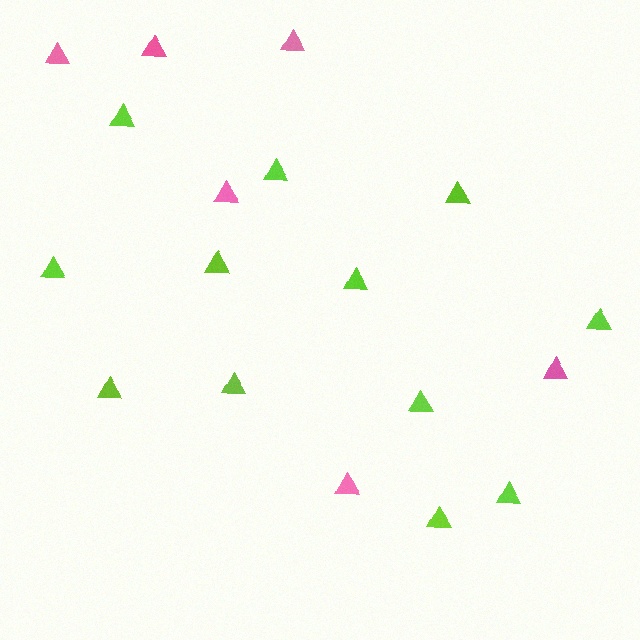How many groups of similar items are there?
There are 2 groups: one group of lime triangles (12) and one group of pink triangles (6).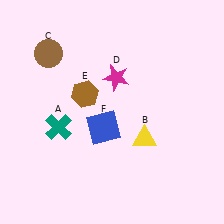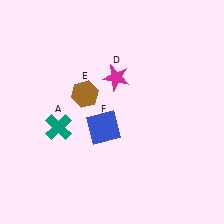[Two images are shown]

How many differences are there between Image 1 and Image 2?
There are 2 differences between the two images.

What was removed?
The brown circle (C), the yellow triangle (B) were removed in Image 2.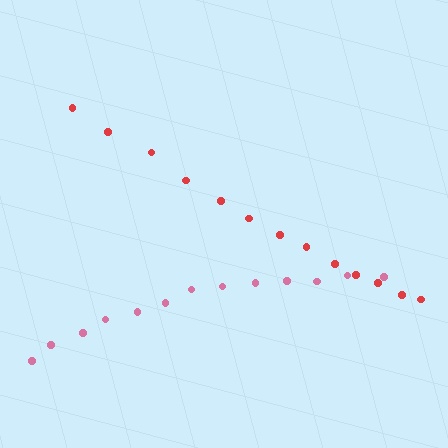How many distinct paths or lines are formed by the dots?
There are 2 distinct paths.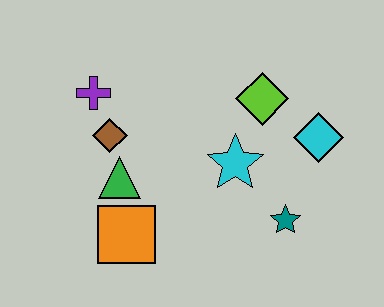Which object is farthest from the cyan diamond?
The purple cross is farthest from the cyan diamond.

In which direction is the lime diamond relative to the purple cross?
The lime diamond is to the right of the purple cross.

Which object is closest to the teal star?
The cyan star is closest to the teal star.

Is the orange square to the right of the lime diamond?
No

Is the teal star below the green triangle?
Yes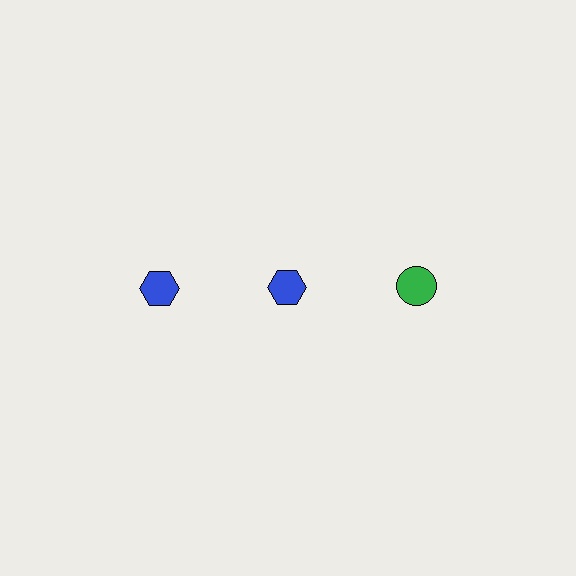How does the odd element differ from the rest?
It differs in both color (green instead of blue) and shape (circle instead of hexagon).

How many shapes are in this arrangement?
There are 3 shapes arranged in a grid pattern.